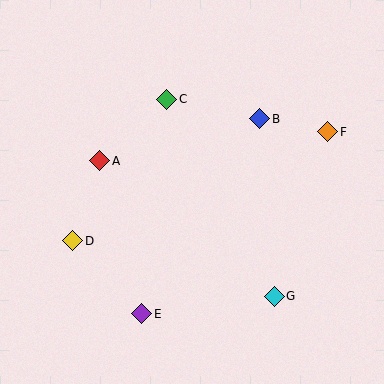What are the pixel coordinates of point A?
Point A is at (100, 161).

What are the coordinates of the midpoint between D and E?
The midpoint between D and E is at (107, 277).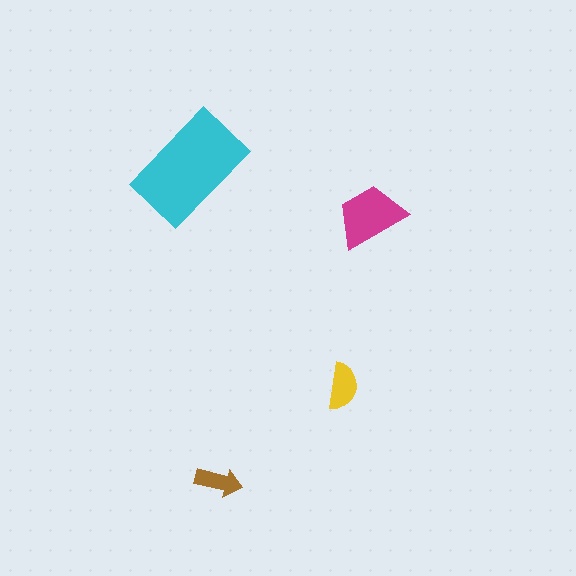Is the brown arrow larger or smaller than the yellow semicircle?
Smaller.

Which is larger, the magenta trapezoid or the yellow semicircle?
The magenta trapezoid.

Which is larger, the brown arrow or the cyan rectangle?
The cyan rectangle.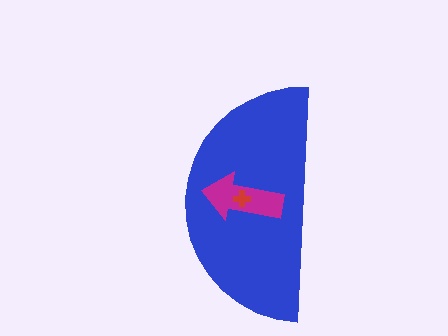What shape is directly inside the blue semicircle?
The magenta arrow.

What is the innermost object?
The red cross.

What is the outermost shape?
The blue semicircle.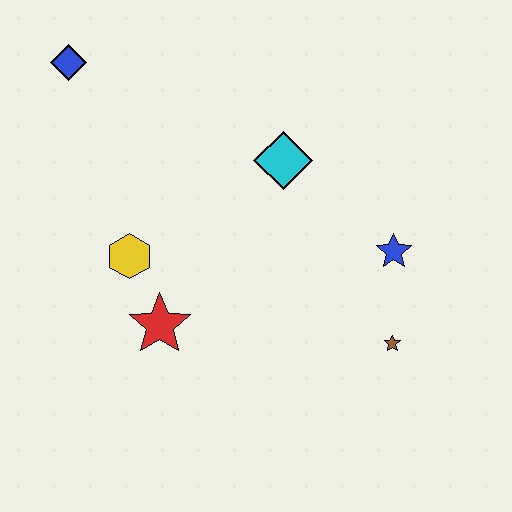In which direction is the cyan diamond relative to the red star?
The cyan diamond is above the red star.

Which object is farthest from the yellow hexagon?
The brown star is farthest from the yellow hexagon.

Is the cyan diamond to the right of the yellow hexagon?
Yes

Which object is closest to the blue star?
The brown star is closest to the blue star.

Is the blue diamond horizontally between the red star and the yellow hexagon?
No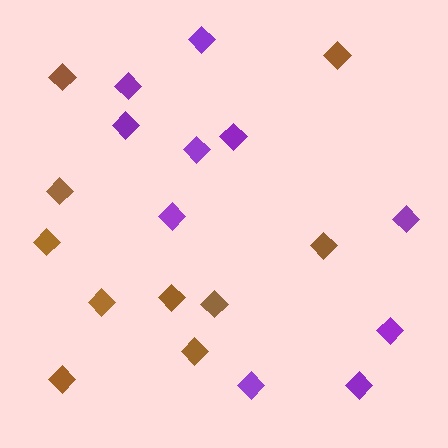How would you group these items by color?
There are 2 groups: one group of purple diamonds (10) and one group of brown diamonds (10).